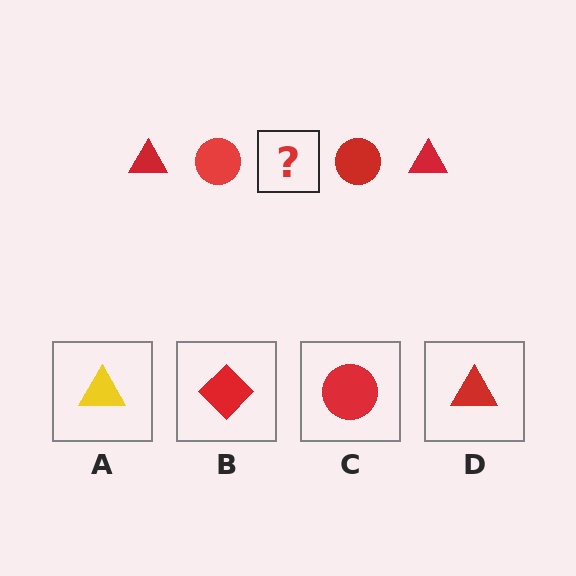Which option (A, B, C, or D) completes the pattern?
D.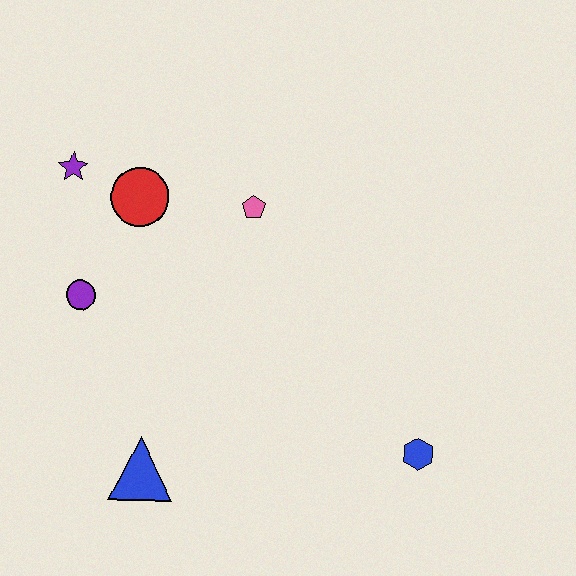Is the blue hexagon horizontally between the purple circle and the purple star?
No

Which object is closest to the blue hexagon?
The blue triangle is closest to the blue hexagon.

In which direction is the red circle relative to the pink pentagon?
The red circle is to the left of the pink pentagon.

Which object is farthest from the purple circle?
The blue hexagon is farthest from the purple circle.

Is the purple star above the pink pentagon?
Yes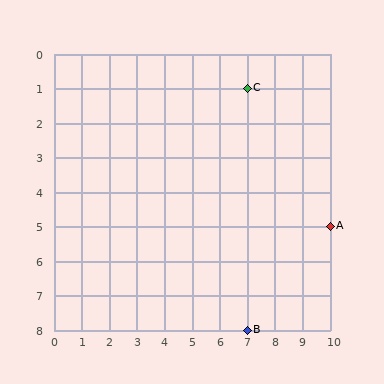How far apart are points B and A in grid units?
Points B and A are 3 columns and 3 rows apart (about 4.2 grid units diagonally).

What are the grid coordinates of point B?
Point B is at grid coordinates (7, 8).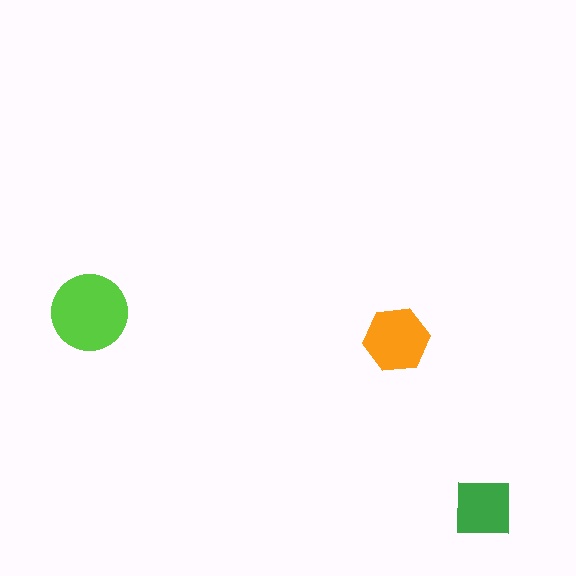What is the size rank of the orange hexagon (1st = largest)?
2nd.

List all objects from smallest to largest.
The green square, the orange hexagon, the lime circle.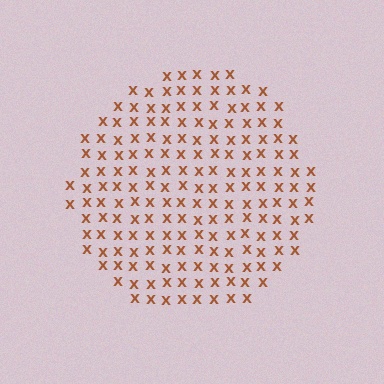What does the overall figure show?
The overall figure shows a circle.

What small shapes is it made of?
It is made of small letter X's.